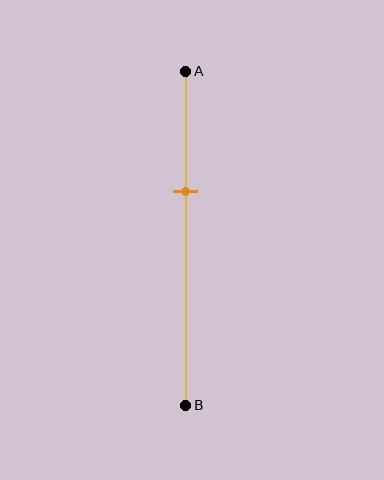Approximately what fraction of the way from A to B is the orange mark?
The orange mark is approximately 35% of the way from A to B.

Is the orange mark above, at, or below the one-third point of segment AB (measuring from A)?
The orange mark is approximately at the one-third point of segment AB.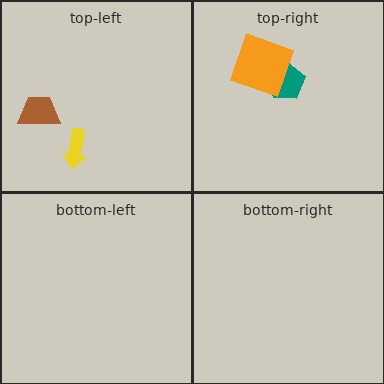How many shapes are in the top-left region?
2.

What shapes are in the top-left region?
The yellow arrow, the brown trapezoid.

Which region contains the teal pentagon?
The top-right region.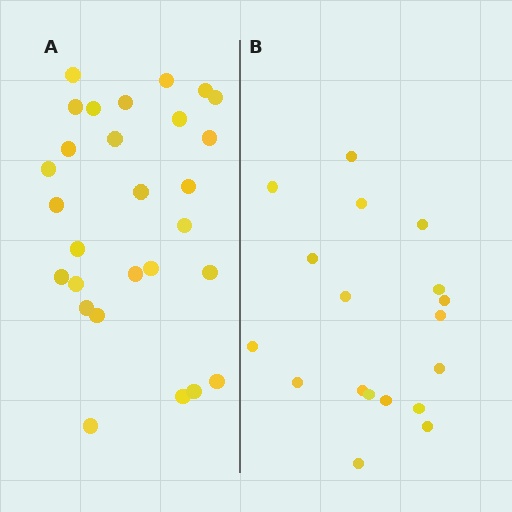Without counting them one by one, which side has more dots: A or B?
Region A (the left region) has more dots.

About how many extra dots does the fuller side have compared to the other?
Region A has roughly 10 or so more dots than region B.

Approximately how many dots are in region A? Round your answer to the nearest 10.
About 30 dots. (The exact count is 28, which rounds to 30.)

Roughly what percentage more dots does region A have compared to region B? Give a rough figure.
About 55% more.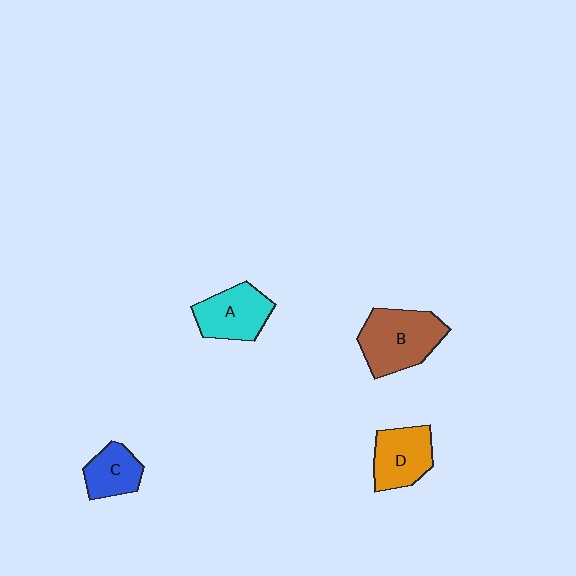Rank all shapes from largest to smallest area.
From largest to smallest: B (brown), A (cyan), D (orange), C (blue).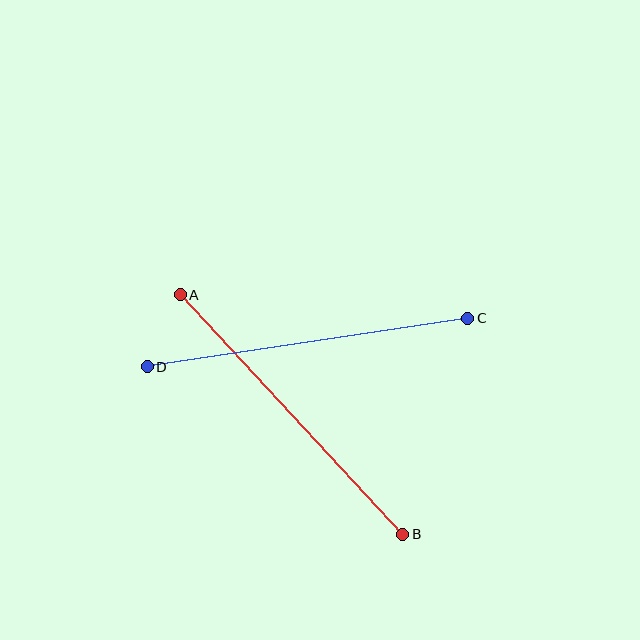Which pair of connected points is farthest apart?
Points A and B are farthest apart.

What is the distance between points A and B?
The distance is approximately 327 pixels.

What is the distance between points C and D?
The distance is approximately 324 pixels.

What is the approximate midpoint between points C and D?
The midpoint is at approximately (307, 343) pixels.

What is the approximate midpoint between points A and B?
The midpoint is at approximately (292, 414) pixels.